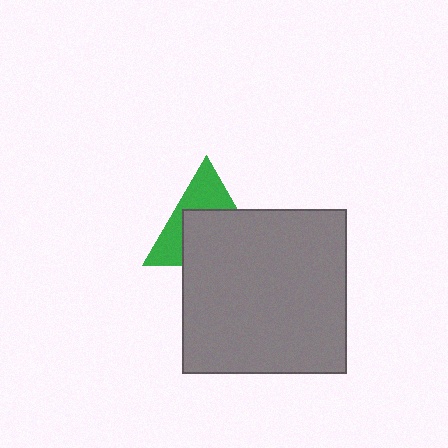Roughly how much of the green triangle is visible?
A small part of it is visible (roughly 43%).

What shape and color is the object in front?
The object in front is a gray square.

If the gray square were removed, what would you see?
You would see the complete green triangle.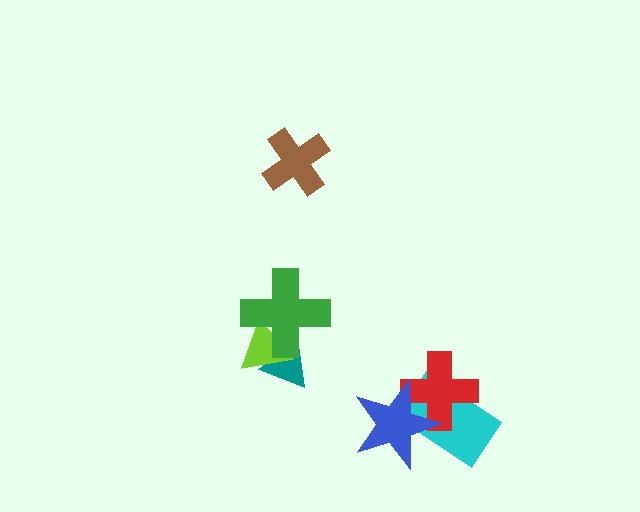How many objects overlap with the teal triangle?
2 objects overlap with the teal triangle.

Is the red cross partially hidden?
Yes, it is partially covered by another shape.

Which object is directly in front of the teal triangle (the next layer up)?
The lime triangle is directly in front of the teal triangle.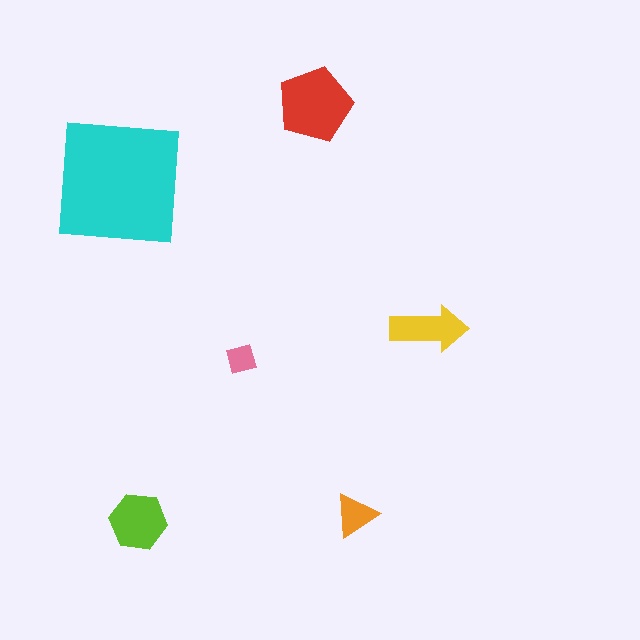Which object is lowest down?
The lime hexagon is bottommost.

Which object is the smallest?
The pink square.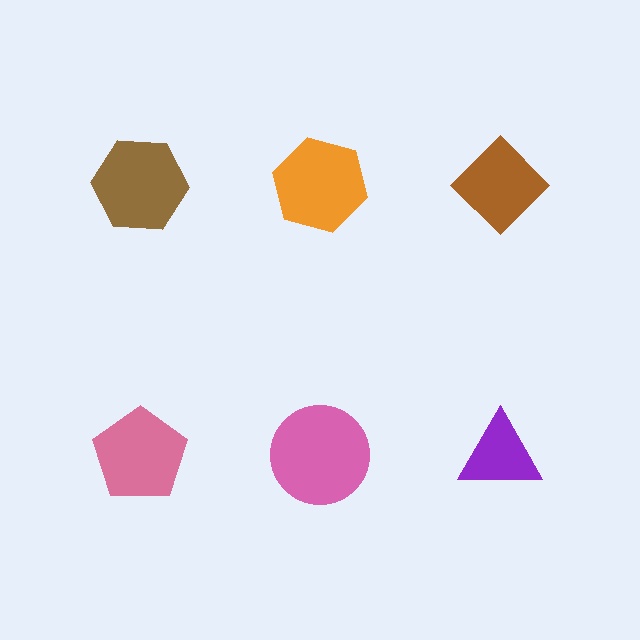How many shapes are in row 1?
3 shapes.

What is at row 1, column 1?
A brown hexagon.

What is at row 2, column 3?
A purple triangle.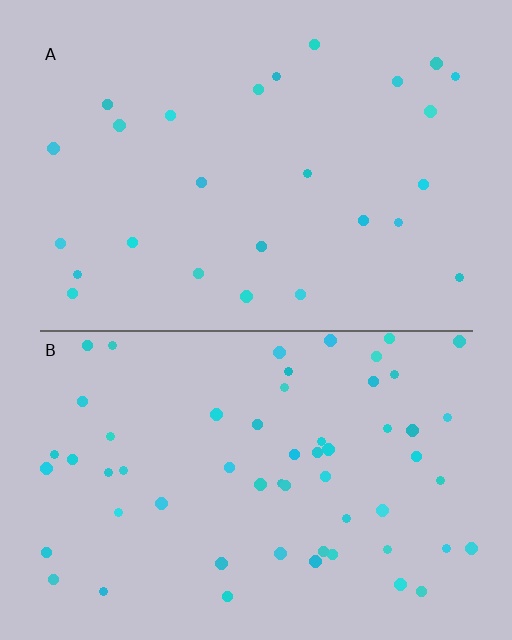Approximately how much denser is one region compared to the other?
Approximately 2.2× — region B over region A.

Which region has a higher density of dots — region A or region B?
B (the bottom).